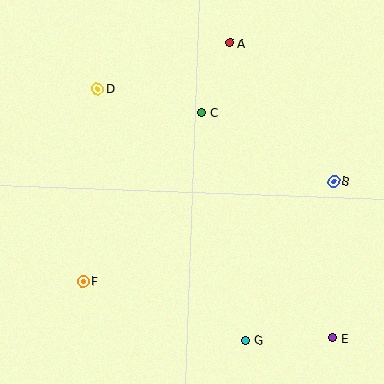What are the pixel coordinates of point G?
Point G is at (245, 340).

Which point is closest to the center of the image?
Point C at (202, 113) is closest to the center.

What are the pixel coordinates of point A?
Point A is at (230, 43).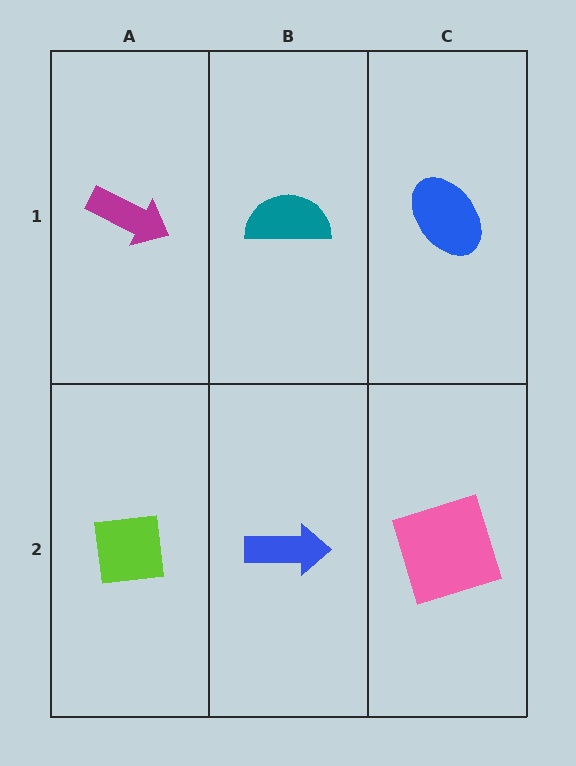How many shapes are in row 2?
3 shapes.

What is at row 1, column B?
A teal semicircle.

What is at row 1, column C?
A blue ellipse.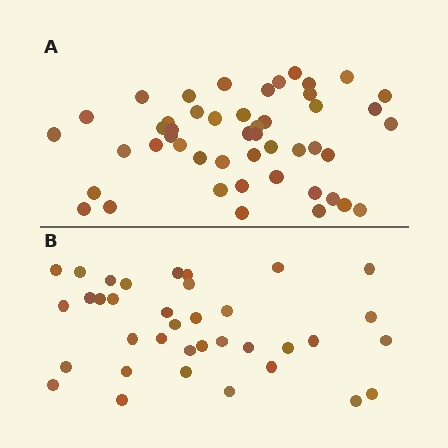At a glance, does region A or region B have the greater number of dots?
Region A (the top region) has more dots.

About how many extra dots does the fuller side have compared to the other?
Region A has roughly 12 or so more dots than region B.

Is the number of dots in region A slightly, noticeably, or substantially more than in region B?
Region A has noticeably more, but not dramatically so. The ratio is roughly 1.3 to 1.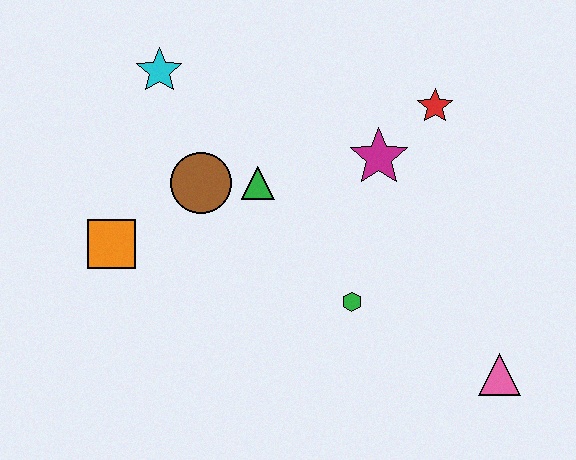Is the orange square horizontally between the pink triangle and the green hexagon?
No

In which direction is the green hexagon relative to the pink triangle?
The green hexagon is to the left of the pink triangle.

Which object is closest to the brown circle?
The green triangle is closest to the brown circle.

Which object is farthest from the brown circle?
The pink triangle is farthest from the brown circle.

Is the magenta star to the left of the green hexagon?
No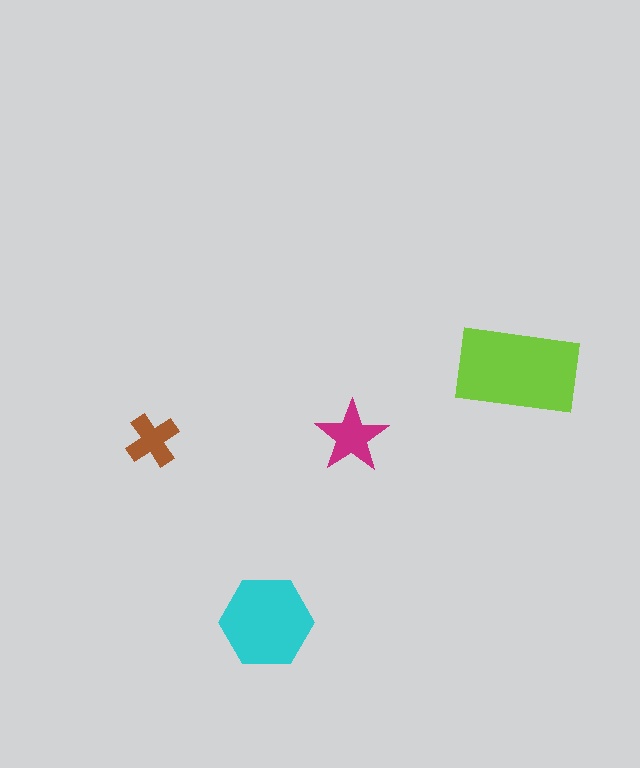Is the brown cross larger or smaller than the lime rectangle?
Smaller.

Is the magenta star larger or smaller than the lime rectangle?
Smaller.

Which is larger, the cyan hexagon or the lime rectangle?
The lime rectangle.